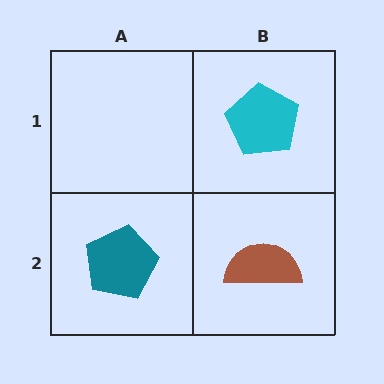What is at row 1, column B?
A cyan pentagon.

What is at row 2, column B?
A brown semicircle.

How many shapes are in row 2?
2 shapes.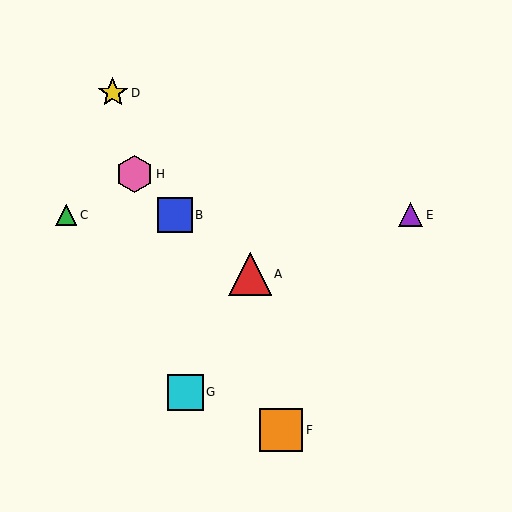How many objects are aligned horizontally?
3 objects (B, C, E) are aligned horizontally.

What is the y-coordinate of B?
Object B is at y≈215.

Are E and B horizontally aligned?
Yes, both are at y≈215.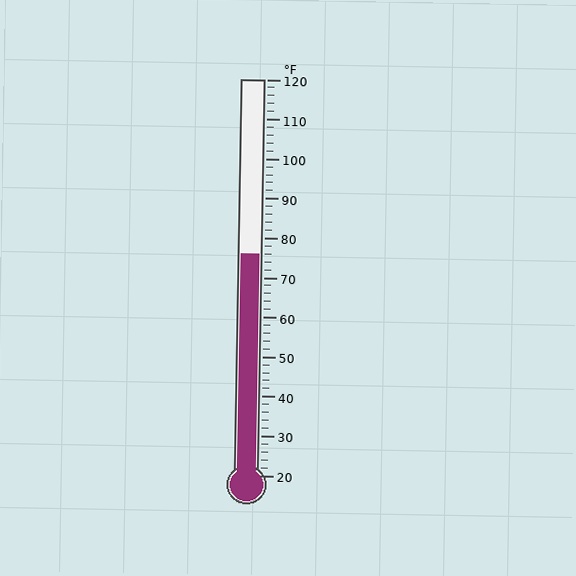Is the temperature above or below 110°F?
The temperature is below 110°F.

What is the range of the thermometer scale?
The thermometer scale ranges from 20°F to 120°F.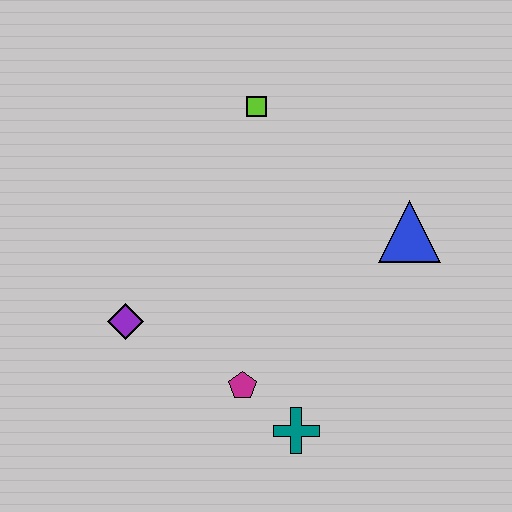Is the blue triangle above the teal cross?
Yes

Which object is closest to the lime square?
The blue triangle is closest to the lime square.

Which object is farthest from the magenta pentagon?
The lime square is farthest from the magenta pentagon.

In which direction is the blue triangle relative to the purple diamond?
The blue triangle is to the right of the purple diamond.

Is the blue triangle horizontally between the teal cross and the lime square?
No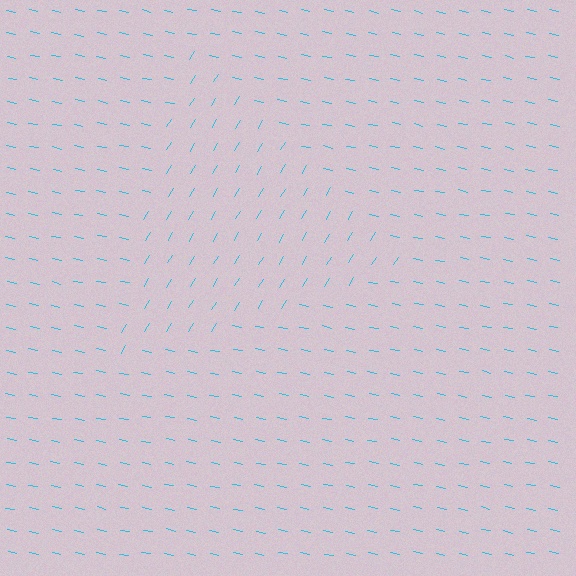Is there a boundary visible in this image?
Yes, there is a texture boundary formed by a change in line orientation.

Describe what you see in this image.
The image is filled with small cyan line segments. A triangle region in the image has lines oriented differently from the surrounding lines, creating a visible texture boundary.